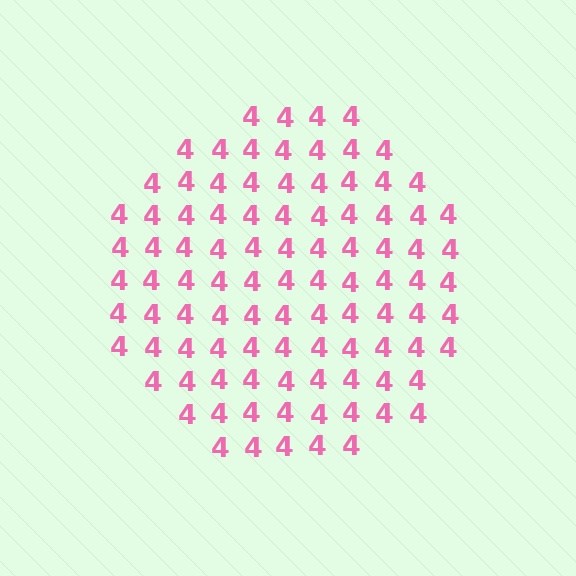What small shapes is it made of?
It is made of small digit 4's.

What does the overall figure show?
The overall figure shows a circle.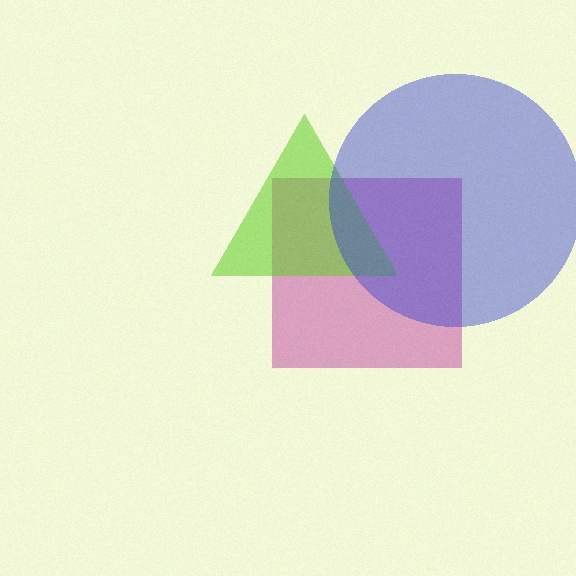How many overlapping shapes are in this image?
There are 3 overlapping shapes in the image.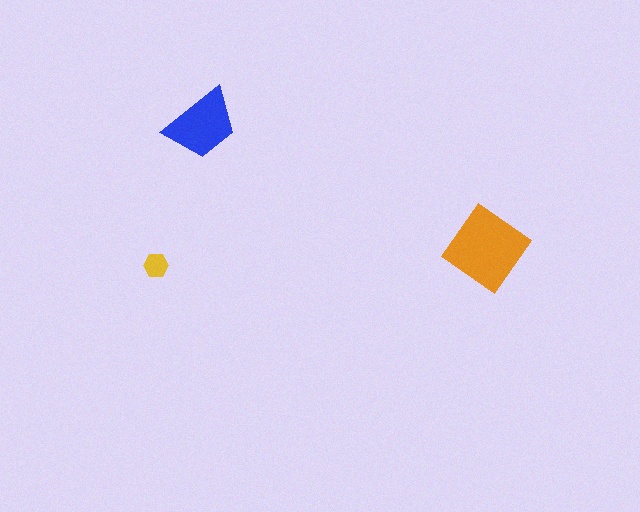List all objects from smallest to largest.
The yellow hexagon, the blue trapezoid, the orange diamond.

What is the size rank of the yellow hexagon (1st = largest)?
3rd.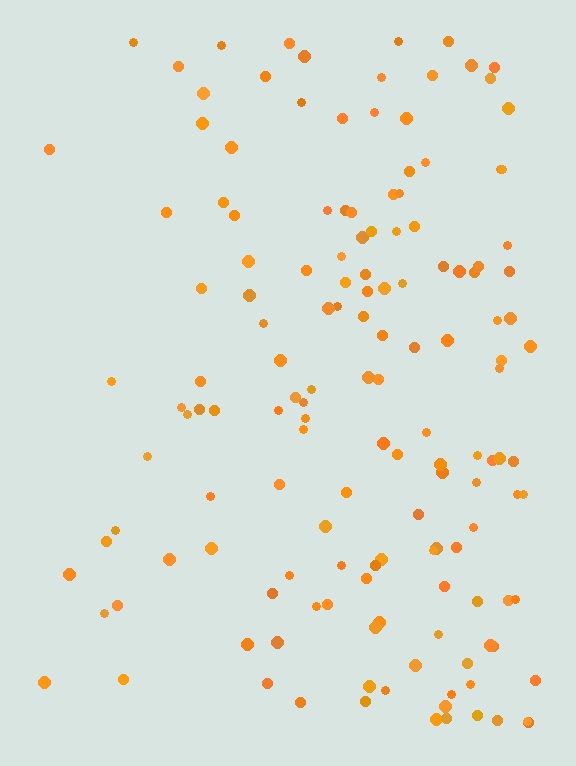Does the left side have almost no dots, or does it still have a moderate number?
Still a moderate number, just noticeably fewer than the right.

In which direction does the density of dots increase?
From left to right, with the right side densest.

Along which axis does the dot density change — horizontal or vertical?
Horizontal.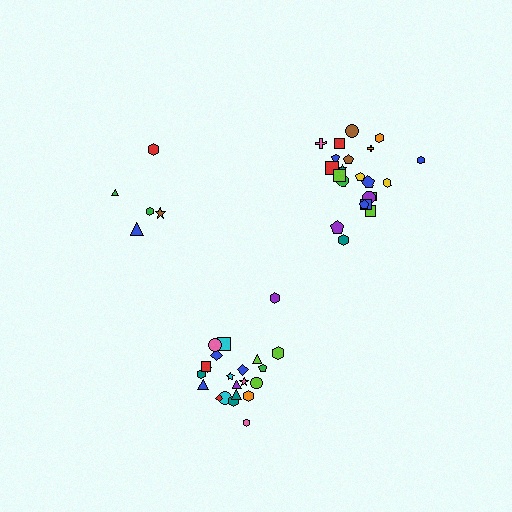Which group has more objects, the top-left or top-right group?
The top-right group.